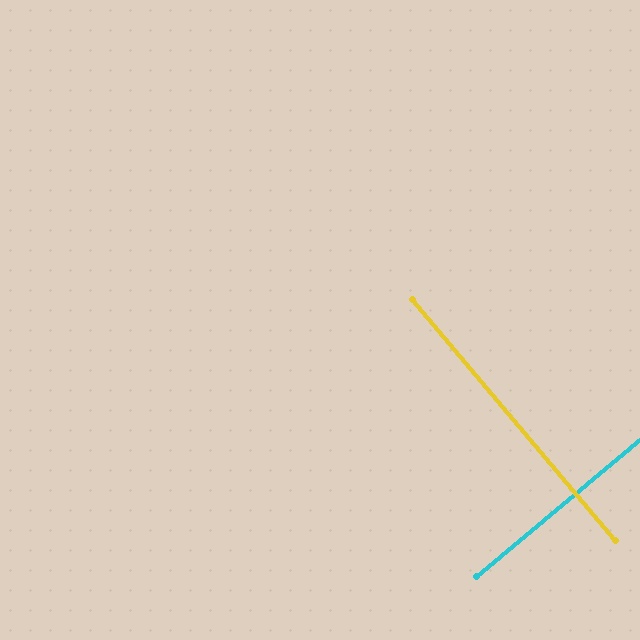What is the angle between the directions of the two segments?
Approximately 90 degrees.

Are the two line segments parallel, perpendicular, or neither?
Perpendicular — they meet at approximately 90°.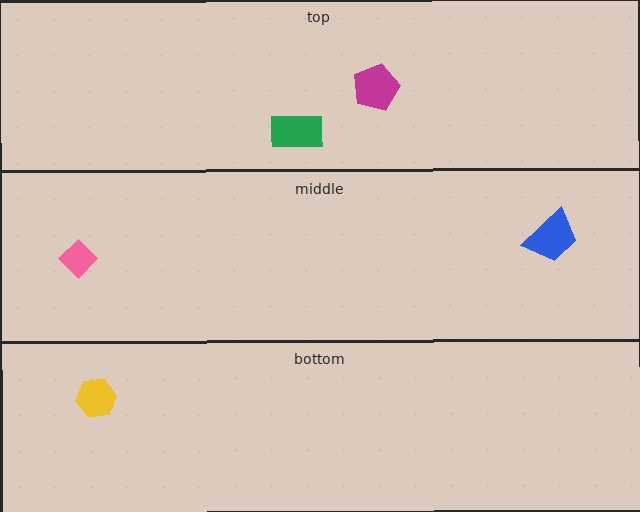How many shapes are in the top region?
2.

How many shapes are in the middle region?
2.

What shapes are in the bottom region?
The yellow hexagon.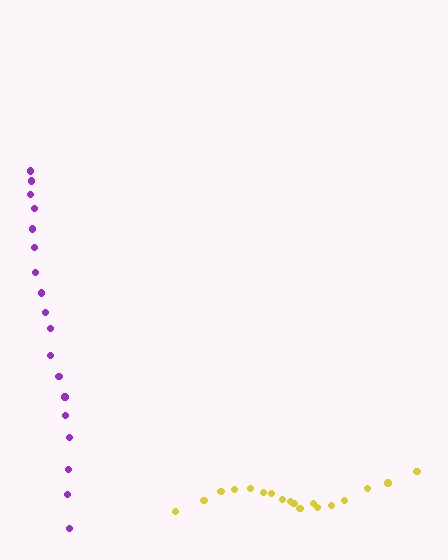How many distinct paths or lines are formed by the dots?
There are 2 distinct paths.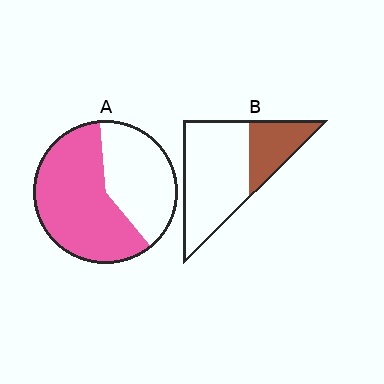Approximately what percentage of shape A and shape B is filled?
A is approximately 60% and B is approximately 30%.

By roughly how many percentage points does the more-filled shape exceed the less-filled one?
By roughly 30 percentage points (A over B).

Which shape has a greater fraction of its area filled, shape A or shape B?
Shape A.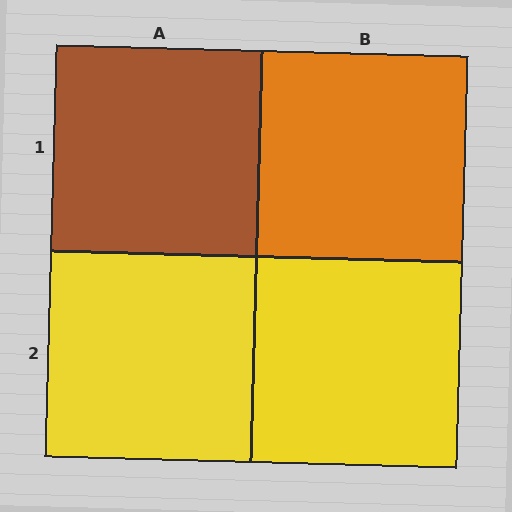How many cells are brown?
1 cell is brown.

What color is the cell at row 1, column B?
Orange.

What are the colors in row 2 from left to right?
Yellow, yellow.